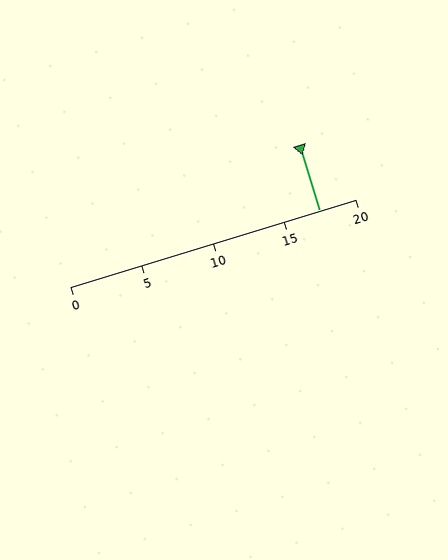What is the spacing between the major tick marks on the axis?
The major ticks are spaced 5 apart.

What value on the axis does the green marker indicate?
The marker indicates approximately 17.5.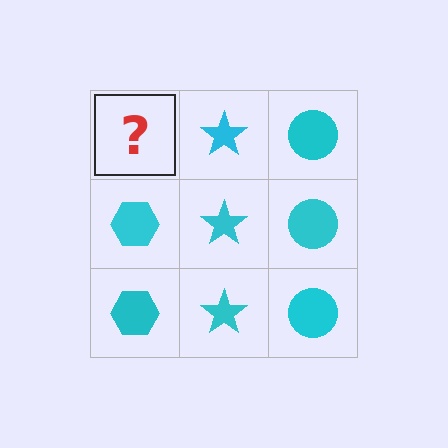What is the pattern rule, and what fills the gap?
The rule is that each column has a consistent shape. The gap should be filled with a cyan hexagon.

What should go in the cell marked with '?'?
The missing cell should contain a cyan hexagon.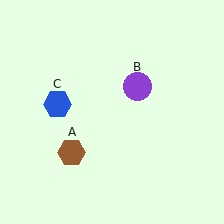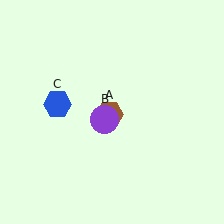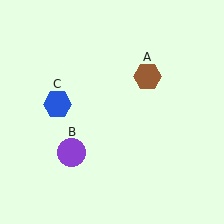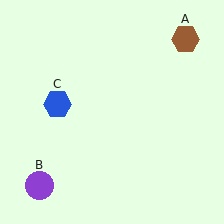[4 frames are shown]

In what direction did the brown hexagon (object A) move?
The brown hexagon (object A) moved up and to the right.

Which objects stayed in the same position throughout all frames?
Blue hexagon (object C) remained stationary.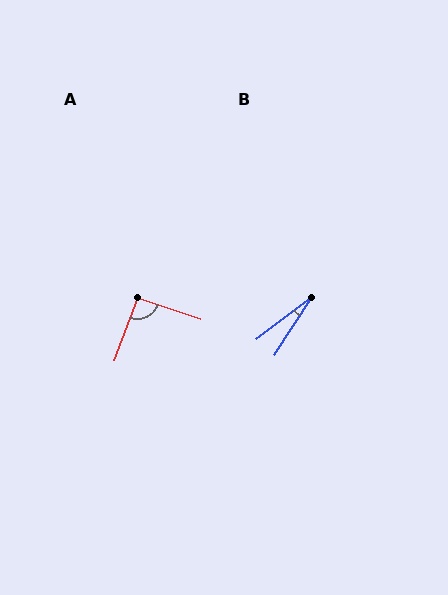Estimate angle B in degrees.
Approximately 20 degrees.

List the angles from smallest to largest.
B (20°), A (92°).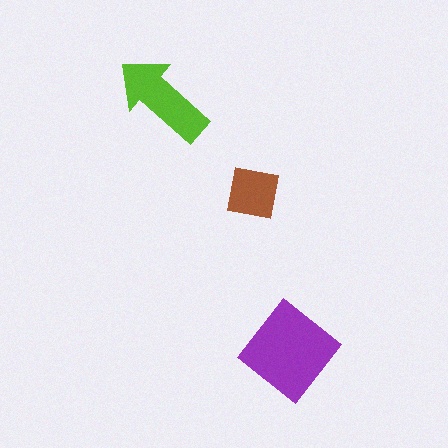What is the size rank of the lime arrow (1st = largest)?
2nd.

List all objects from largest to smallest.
The purple diamond, the lime arrow, the brown square.